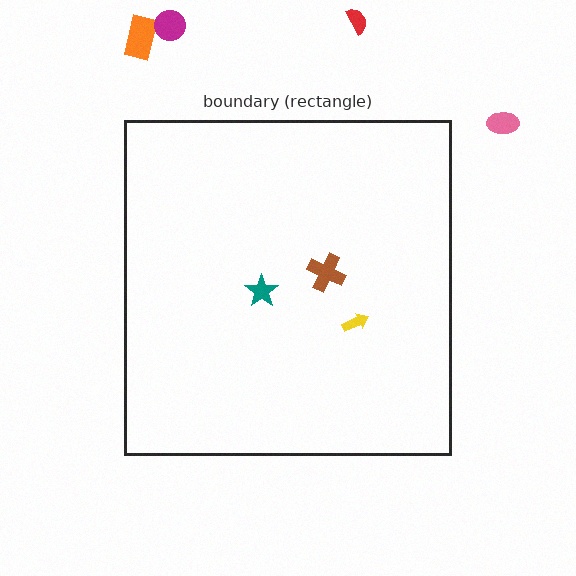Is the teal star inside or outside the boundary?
Inside.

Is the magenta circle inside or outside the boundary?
Outside.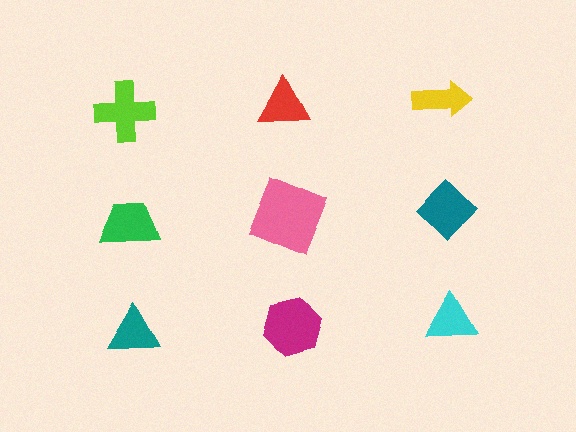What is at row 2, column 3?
A teal diamond.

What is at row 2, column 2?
A pink square.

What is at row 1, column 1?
A lime cross.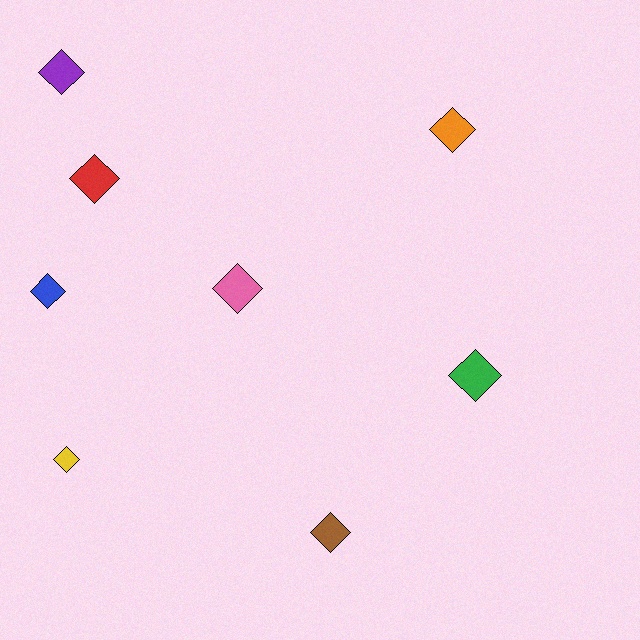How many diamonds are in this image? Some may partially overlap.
There are 8 diamonds.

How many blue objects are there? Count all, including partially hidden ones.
There is 1 blue object.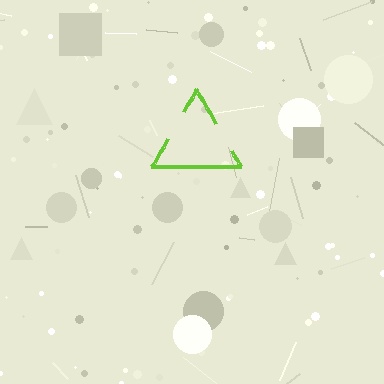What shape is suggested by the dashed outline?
The dashed outline suggests a triangle.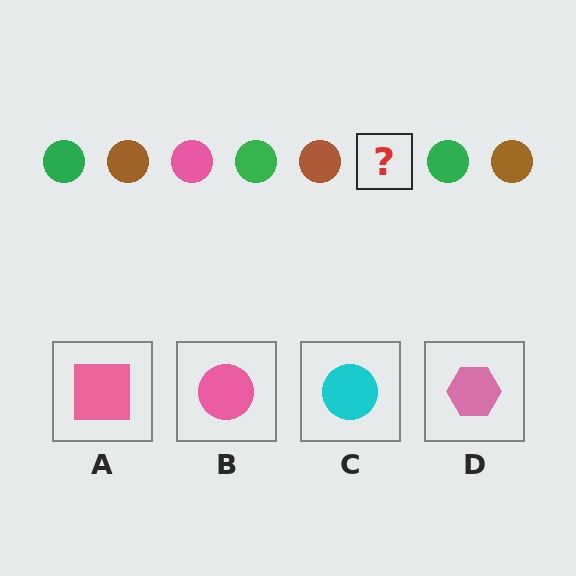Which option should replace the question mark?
Option B.